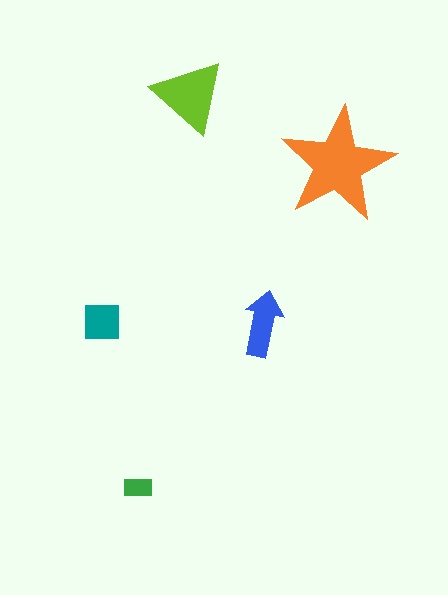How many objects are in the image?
There are 5 objects in the image.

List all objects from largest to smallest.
The orange star, the lime triangle, the blue arrow, the teal square, the green rectangle.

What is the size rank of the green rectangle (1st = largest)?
5th.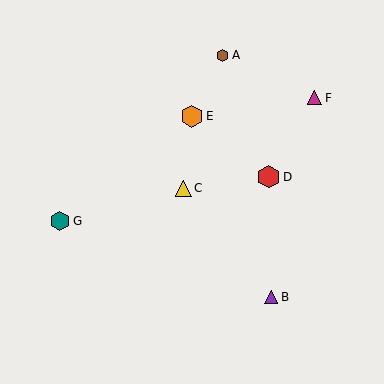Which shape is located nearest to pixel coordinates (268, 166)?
The red hexagon (labeled D) at (269, 177) is nearest to that location.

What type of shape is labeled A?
Shape A is a brown hexagon.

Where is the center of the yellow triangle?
The center of the yellow triangle is at (183, 188).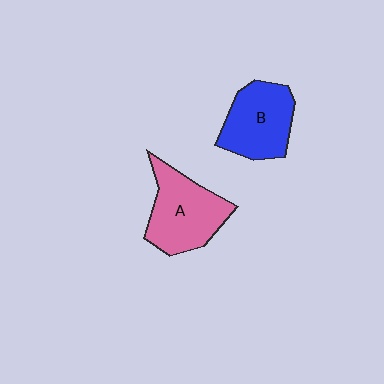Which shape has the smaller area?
Shape B (blue).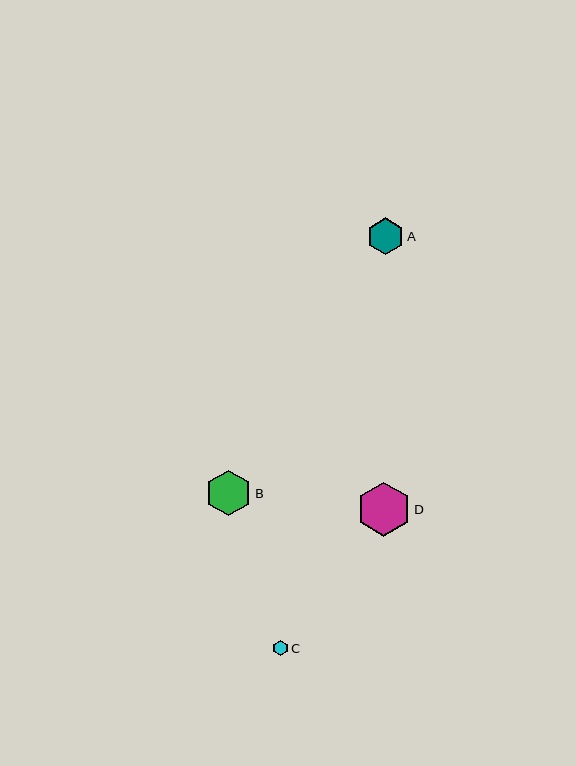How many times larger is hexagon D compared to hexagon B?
Hexagon D is approximately 1.2 times the size of hexagon B.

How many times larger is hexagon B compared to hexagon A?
Hexagon B is approximately 1.2 times the size of hexagon A.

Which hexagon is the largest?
Hexagon D is the largest with a size of approximately 54 pixels.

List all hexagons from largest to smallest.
From largest to smallest: D, B, A, C.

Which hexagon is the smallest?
Hexagon C is the smallest with a size of approximately 16 pixels.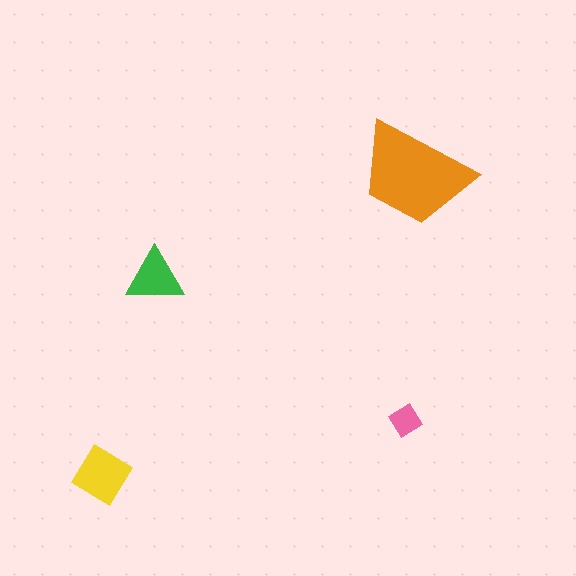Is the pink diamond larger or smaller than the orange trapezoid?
Smaller.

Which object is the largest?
The orange trapezoid.